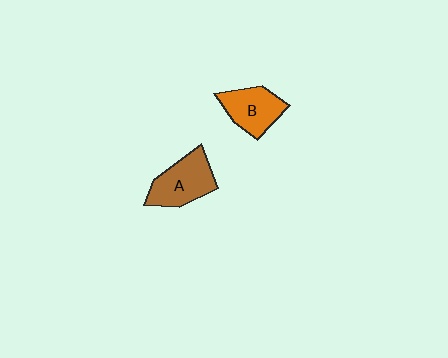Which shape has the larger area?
Shape A (brown).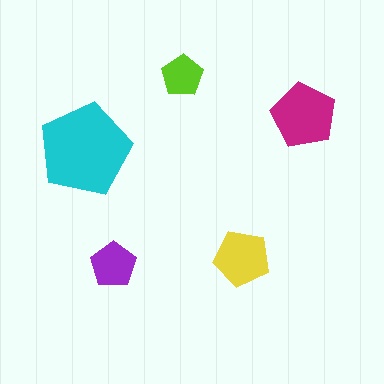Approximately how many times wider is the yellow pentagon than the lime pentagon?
About 1.5 times wider.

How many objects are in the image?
There are 5 objects in the image.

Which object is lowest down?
The purple pentagon is bottommost.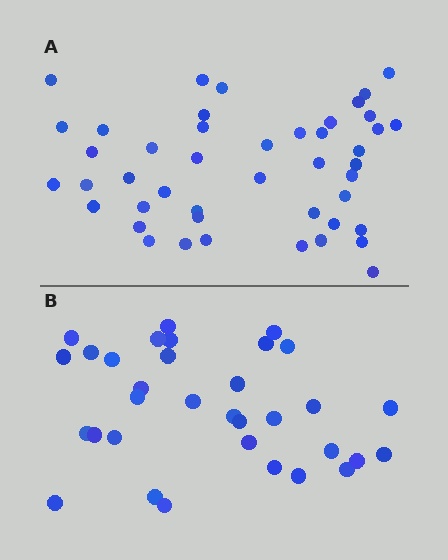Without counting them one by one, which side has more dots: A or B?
Region A (the top region) has more dots.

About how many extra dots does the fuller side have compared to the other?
Region A has roughly 12 or so more dots than region B.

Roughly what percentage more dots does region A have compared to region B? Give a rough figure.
About 35% more.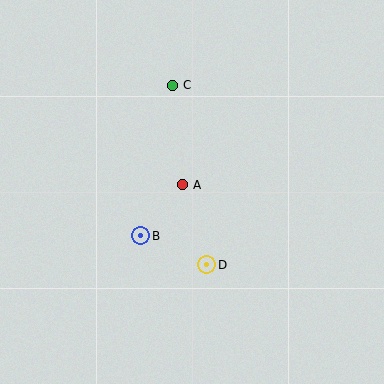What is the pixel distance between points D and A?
The distance between D and A is 84 pixels.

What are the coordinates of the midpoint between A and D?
The midpoint between A and D is at (195, 225).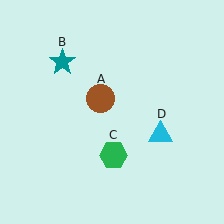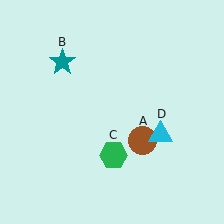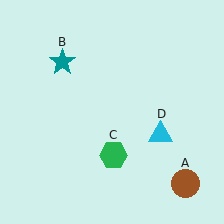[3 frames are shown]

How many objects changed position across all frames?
1 object changed position: brown circle (object A).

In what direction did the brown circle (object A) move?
The brown circle (object A) moved down and to the right.